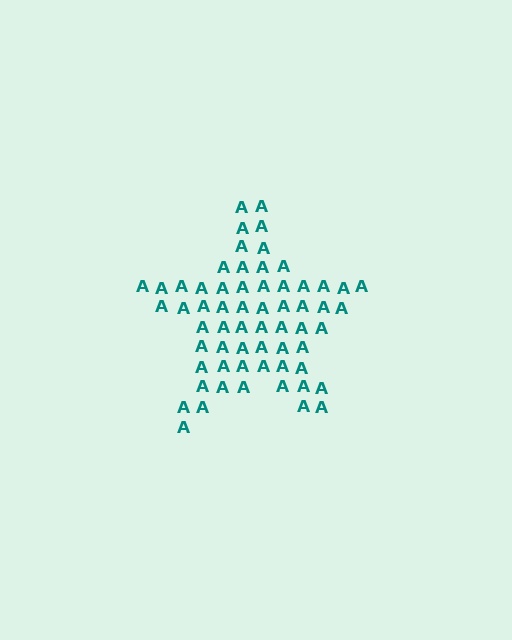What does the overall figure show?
The overall figure shows a star.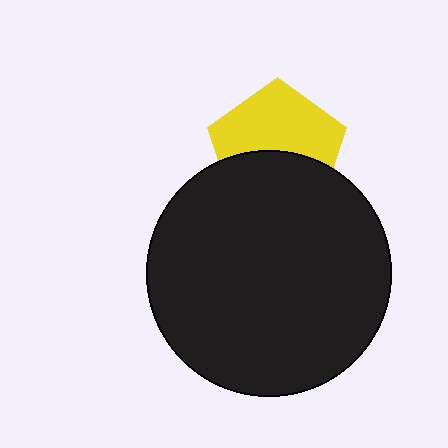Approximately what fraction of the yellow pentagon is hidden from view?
Roughly 44% of the yellow pentagon is hidden behind the black circle.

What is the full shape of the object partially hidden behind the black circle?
The partially hidden object is a yellow pentagon.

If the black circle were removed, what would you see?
You would see the complete yellow pentagon.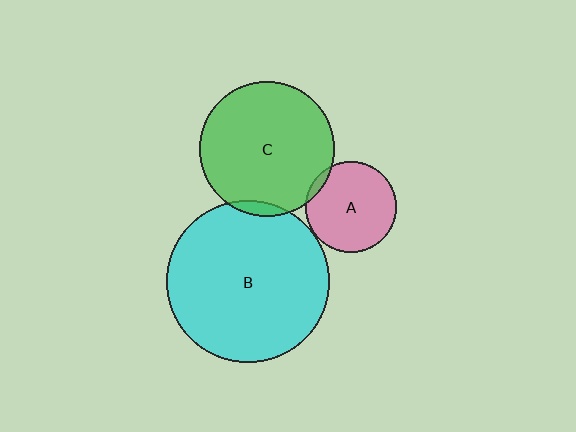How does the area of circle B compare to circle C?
Approximately 1.5 times.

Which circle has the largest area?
Circle B (cyan).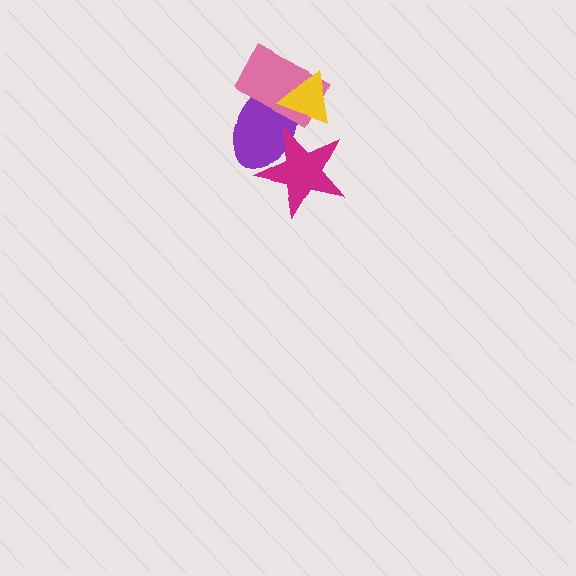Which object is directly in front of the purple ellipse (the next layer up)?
The pink rectangle is directly in front of the purple ellipse.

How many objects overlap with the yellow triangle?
2 objects overlap with the yellow triangle.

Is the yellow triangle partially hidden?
No, no other shape covers it.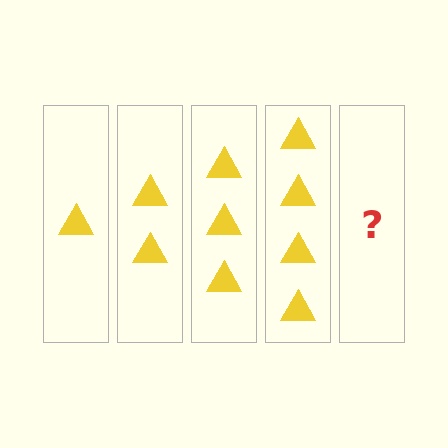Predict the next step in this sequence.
The next step is 5 triangles.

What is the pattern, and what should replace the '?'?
The pattern is that each step adds one more triangle. The '?' should be 5 triangles.